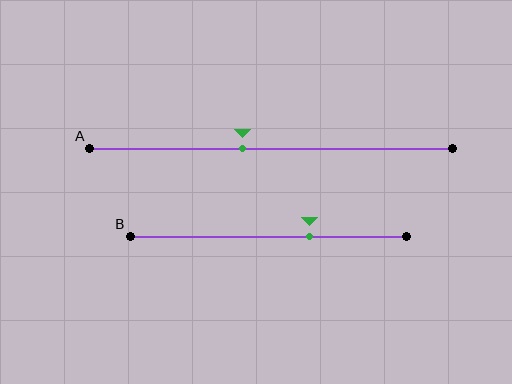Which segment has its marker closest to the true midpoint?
Segment A has its marker closest to the true midpoint.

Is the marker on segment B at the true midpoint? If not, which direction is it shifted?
No, the marker on segment B is shifted to the right by about 15% of the segment length.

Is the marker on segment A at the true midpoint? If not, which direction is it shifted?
No, the marker on segment A is shifted to the left by about 8% of the segment length.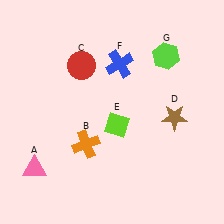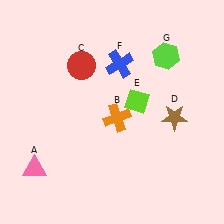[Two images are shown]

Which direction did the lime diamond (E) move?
The lime diamond (E) moved up.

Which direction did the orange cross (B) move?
The orange cross (B) moved right.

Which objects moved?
The objects that moved are: the orange cross (B), the lime diamond (E).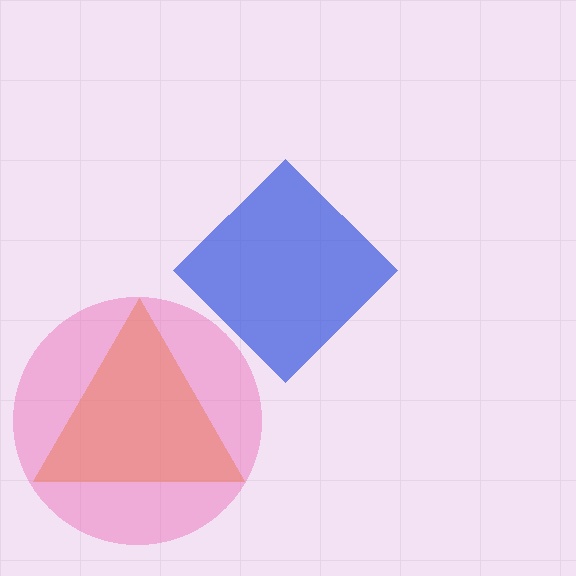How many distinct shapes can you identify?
There are 3 distinct shapes: an orange triangle, a pink circle, a blue diamond.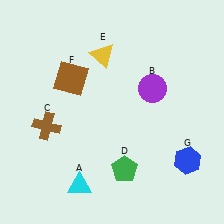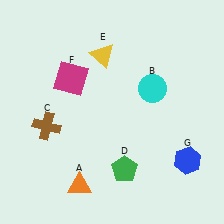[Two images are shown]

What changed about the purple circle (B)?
In Image 1, B is purple. In Image 2, it changed to cyan.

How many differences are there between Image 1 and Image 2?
There are 3 differences between the two images.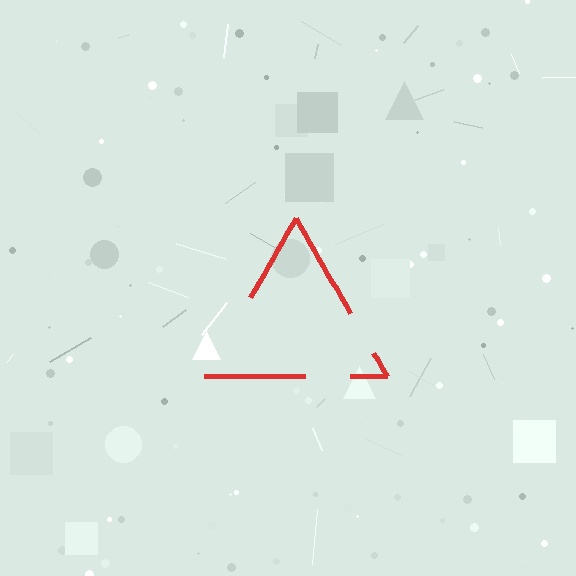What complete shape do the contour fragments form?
The contour fragments form a triangle.